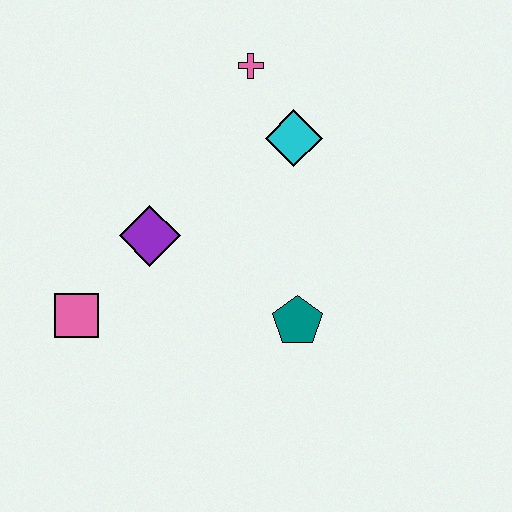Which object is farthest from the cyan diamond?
The pink square is farthest from the cyan diamond.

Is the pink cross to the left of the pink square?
No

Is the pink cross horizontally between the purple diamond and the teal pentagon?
Yes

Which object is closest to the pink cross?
The cyan diamond is closest to the pink cross.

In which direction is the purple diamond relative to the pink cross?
The purple diamond is below the pink cross.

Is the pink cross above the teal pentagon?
Yes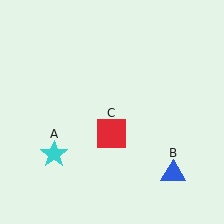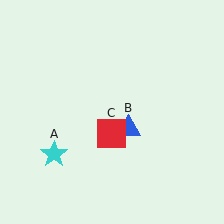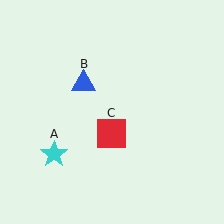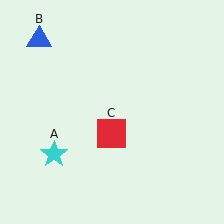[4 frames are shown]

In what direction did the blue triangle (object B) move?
The blue triangle (object B) moved up and to the left.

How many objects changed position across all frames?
1 object changed position: blue triangle (object B).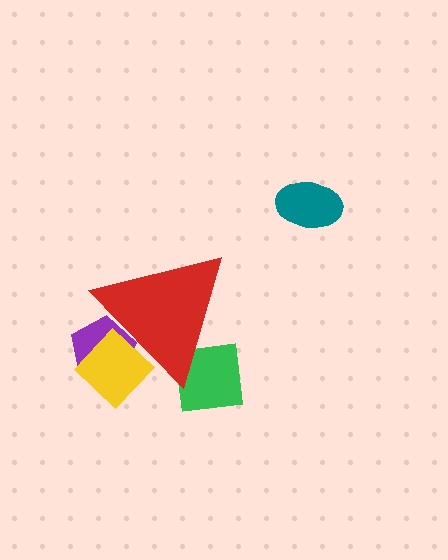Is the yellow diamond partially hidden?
Yes, the yellow diamond is partially hidden behind the red triangle.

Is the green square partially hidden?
Yes, the green square is partially hidden behind the red triangle.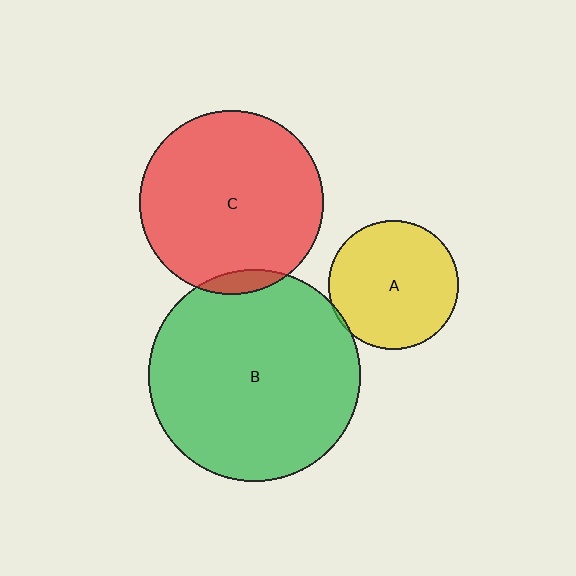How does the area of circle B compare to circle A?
Approximately 2.7 times.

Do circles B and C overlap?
Yes.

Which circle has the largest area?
Circle B (green).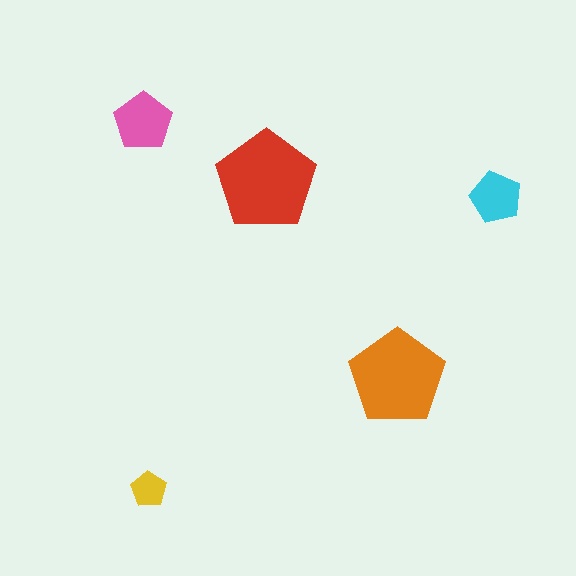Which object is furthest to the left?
The pink pentagon is leftmost.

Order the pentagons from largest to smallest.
the red one, the orange one, the pink one, the cyan one, the yellow one.